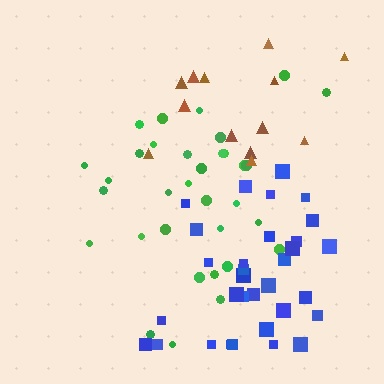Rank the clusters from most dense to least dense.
blue, green, brown.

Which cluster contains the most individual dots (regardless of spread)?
Green (33).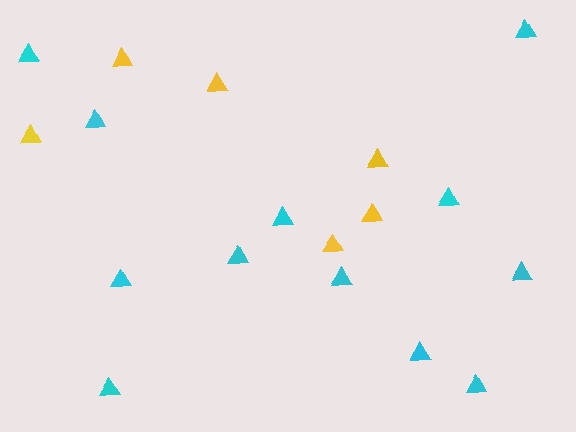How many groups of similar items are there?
There are 2 groups: one group of yellow triangles (6) and one group of cyan triangles (12).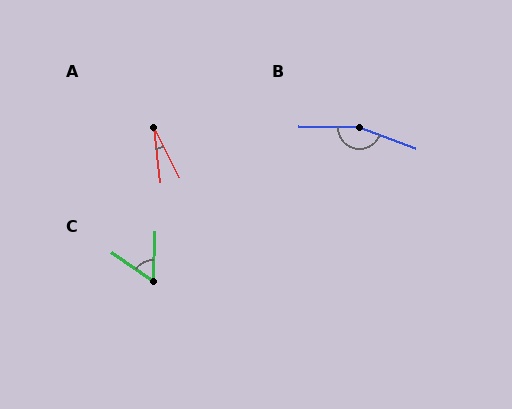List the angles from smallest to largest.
A (20°), C (56°), B (160°).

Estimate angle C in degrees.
Approximately 56 degrees.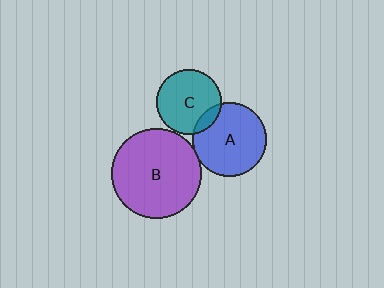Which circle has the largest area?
Circle B (purple).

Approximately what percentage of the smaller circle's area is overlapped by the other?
Approximately 5%.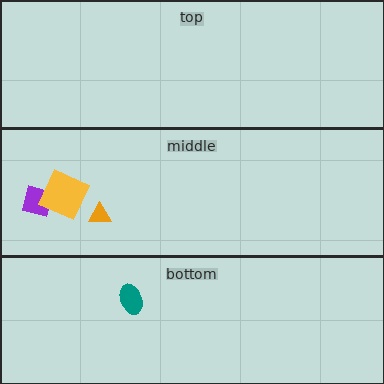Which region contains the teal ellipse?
The bottom region.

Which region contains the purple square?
The middle region.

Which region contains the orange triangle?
The middle region.